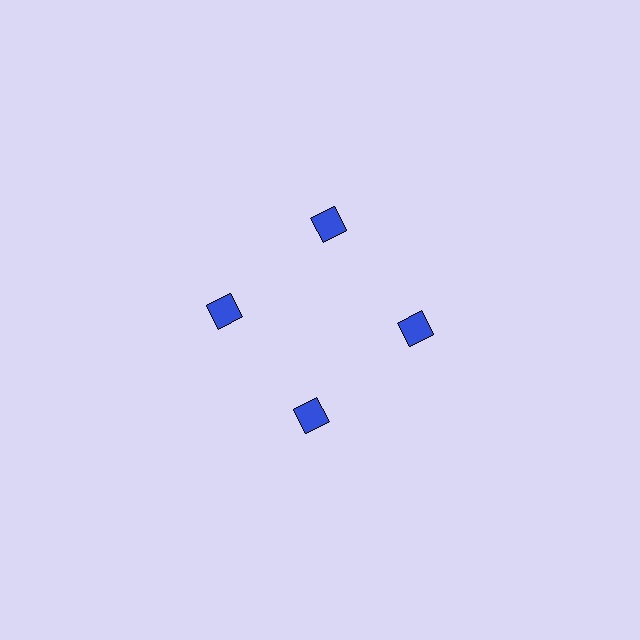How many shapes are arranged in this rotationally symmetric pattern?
There are 4 shapes, arranged in 4 groups of 1.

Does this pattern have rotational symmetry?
Yes, this pattern has 4-fold rotational symmetry. It looks the same after rotating 90 degrees around the center.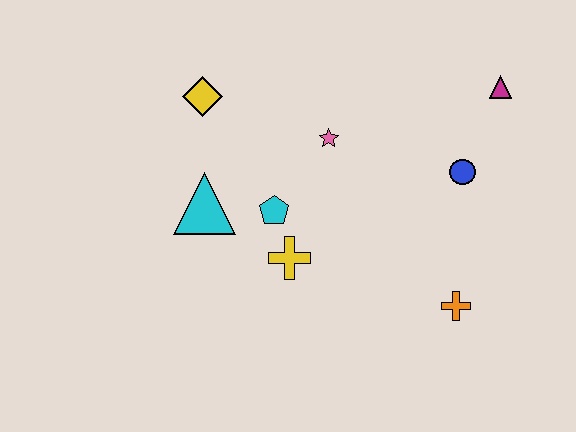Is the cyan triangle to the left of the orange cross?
Yes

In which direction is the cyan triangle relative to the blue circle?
The cyan triangle is to the left of the blue circle.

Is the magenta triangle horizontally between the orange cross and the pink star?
No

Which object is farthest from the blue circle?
The yellow diamond is farthest from the blue circle.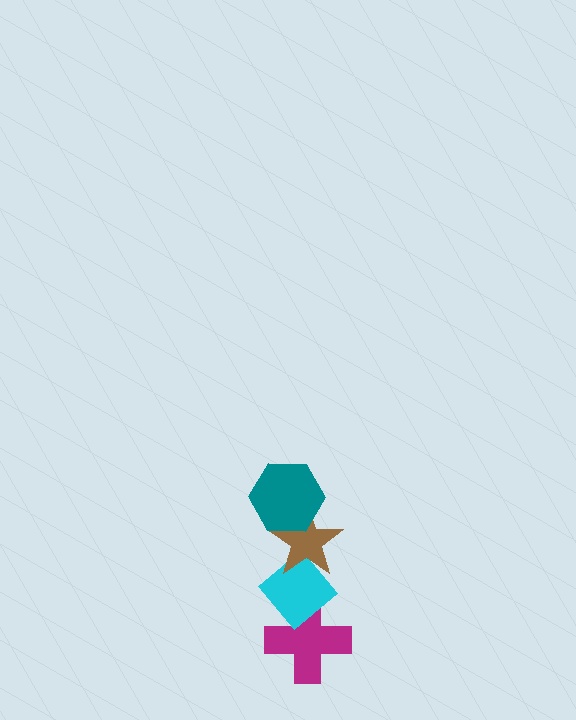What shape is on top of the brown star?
The teal hexagon is on top of the brown star.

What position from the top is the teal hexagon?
The teal hexagon is 1st from the top.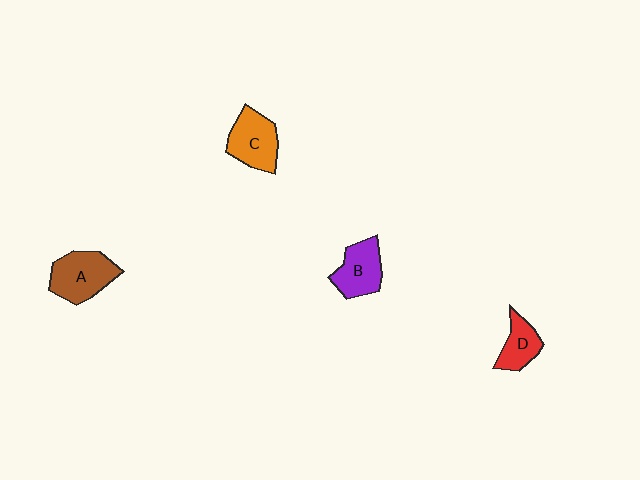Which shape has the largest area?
Shape A (brown).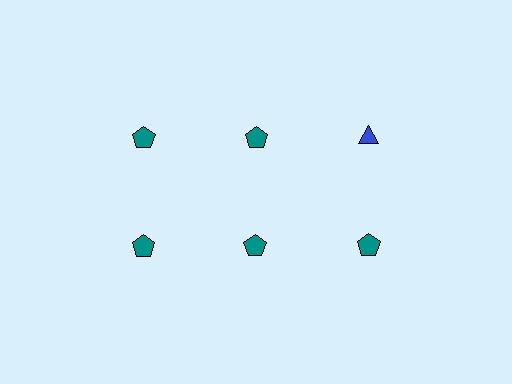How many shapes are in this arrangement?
There are 6 shapes arranged in a grid pattern.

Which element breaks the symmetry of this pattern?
The blue triangle in the top row, center column breaks the symmetry. All other shapes are teal pentagons.